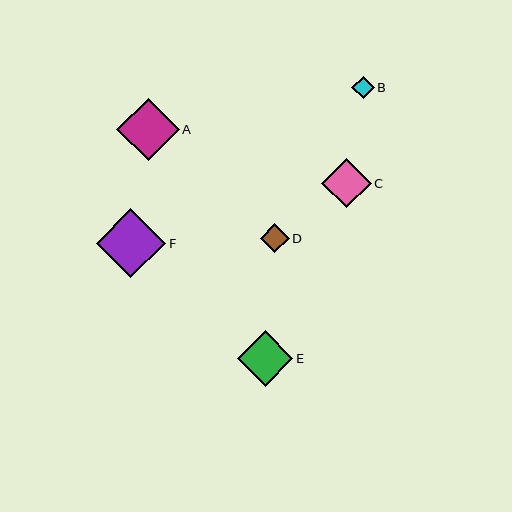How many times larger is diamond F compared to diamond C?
Diamond F is approximately 1.4 times the size of diamond C.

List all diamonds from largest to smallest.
From largest to smallest: F, A, E, C, D, B.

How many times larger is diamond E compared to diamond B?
Diamond E is approximately 2.5 times the size of diamond B.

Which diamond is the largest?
Diamond F is the largest with a size of approximately 70 pixels.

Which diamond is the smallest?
Diamond B is the smallest with a size of approximately 22 pixels.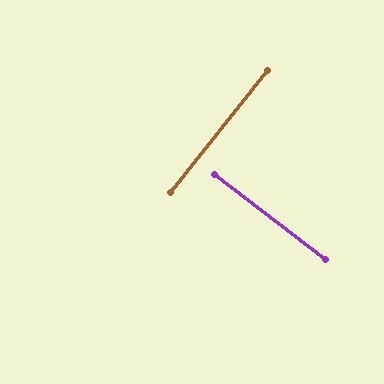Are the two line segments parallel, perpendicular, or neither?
Perpendicular — they meet at approximately 89°.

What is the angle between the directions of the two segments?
Approximately 89 degrees.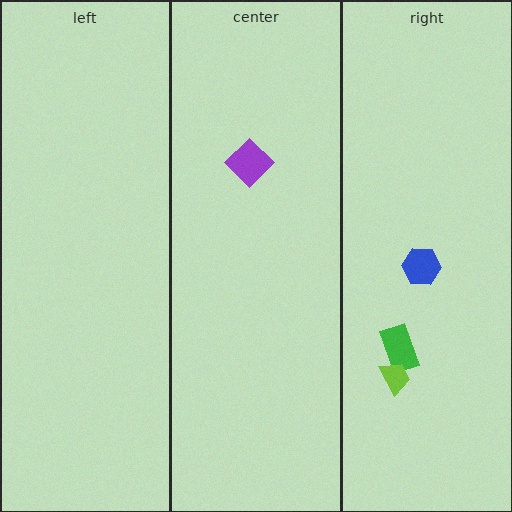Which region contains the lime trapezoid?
The right region.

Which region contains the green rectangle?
The right region.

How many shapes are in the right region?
3.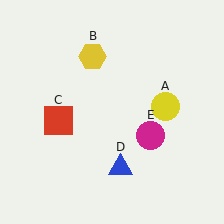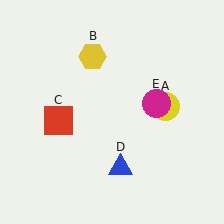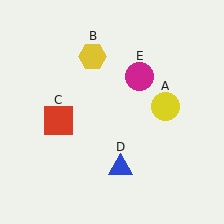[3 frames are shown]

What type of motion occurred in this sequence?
The magenta circle (object E) rotated counterclockwise around the center of the scene.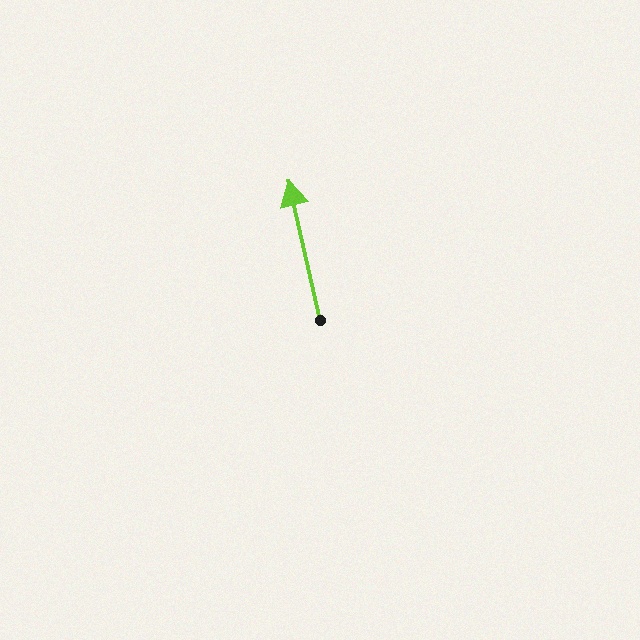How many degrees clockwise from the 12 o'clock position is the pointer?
Approximately 347 degrees.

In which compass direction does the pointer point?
North.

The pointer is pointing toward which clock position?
Roughly 12 o'clock.